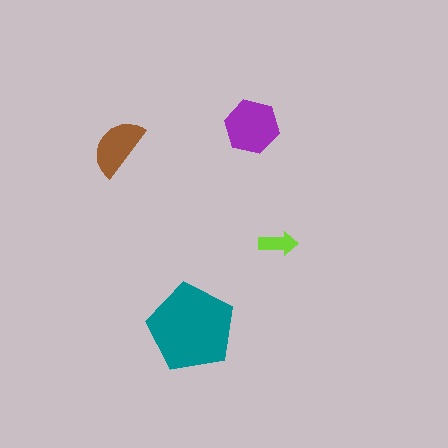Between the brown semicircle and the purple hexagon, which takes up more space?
The purple hexagon.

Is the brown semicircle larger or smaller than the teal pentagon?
Smaller.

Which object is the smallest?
The lime arrow.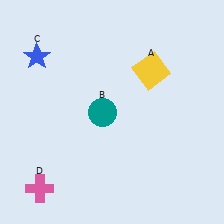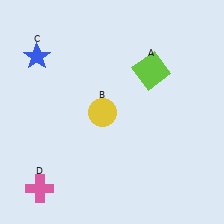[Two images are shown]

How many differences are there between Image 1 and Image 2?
There are 2 differences between the two images.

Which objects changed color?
A changed from yellow to lime. B changed from teal to yellow.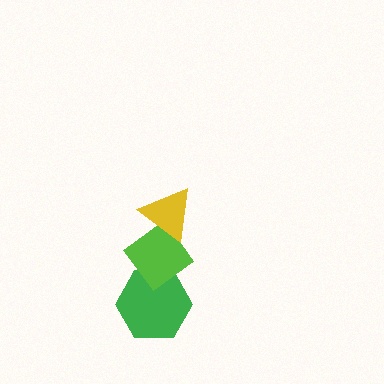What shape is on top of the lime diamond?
The yellow triangle is on top of the lime diamond.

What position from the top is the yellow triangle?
The yellow triangle is 1st from the top.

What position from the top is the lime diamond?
The lime diamond is 2nd from the top.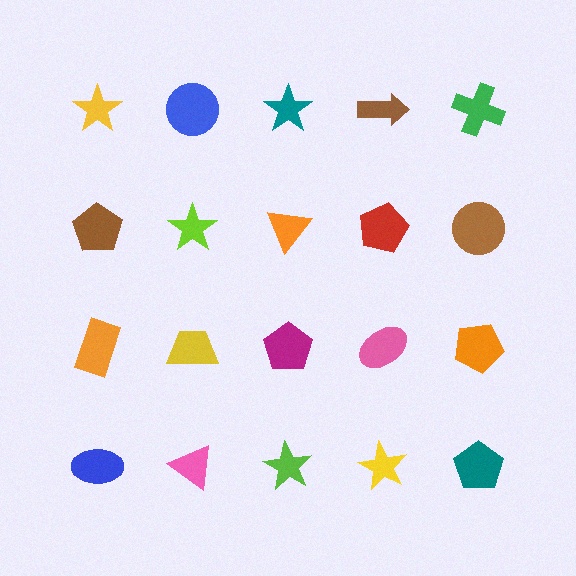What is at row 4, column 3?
A lime star.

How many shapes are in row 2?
5 shapes.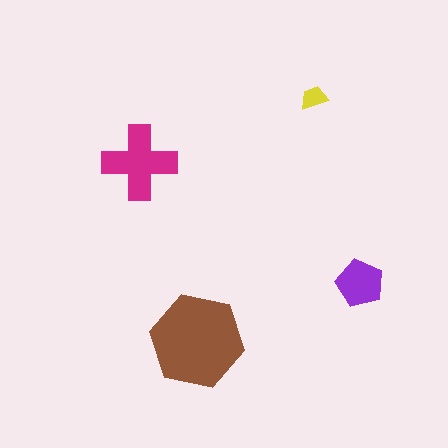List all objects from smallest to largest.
The yellow trapezoid, the purple pentagon, the magenta cross, the brown hexagon.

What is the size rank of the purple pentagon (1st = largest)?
3rd.